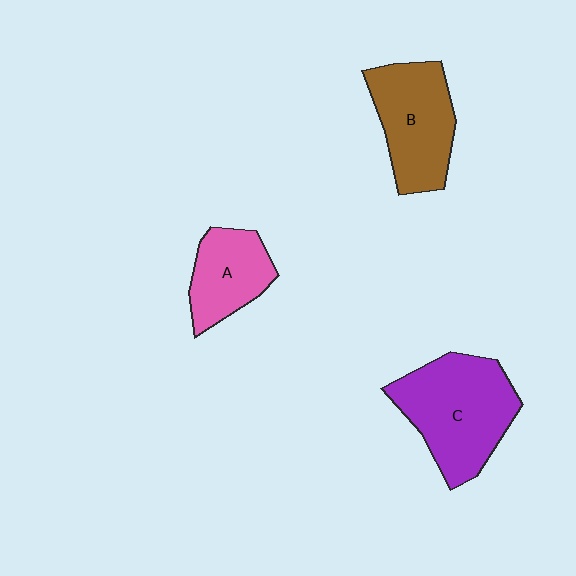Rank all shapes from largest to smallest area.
From largest to smallest: C (purple), B (brown), A (pink).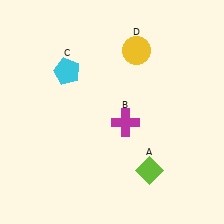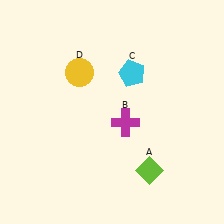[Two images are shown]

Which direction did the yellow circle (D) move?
The yellow circle (D) moved left.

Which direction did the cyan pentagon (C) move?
The cyan pentagon (C) moved right.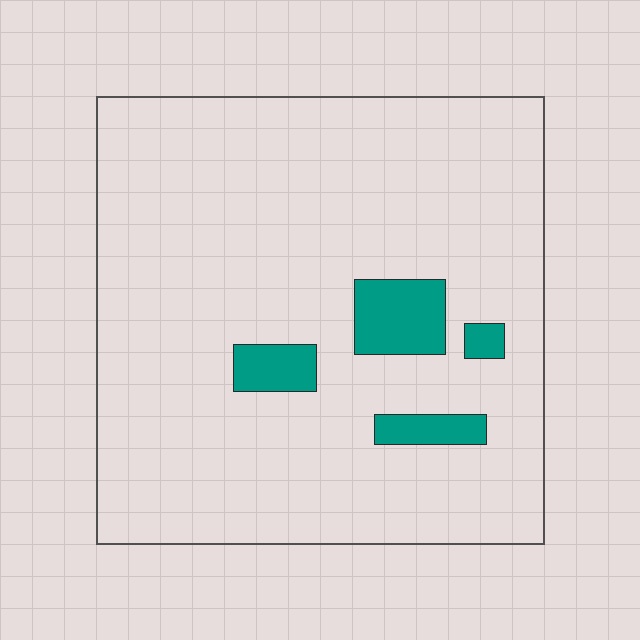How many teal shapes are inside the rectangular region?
4.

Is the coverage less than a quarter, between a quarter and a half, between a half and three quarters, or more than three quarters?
Less than a quarter.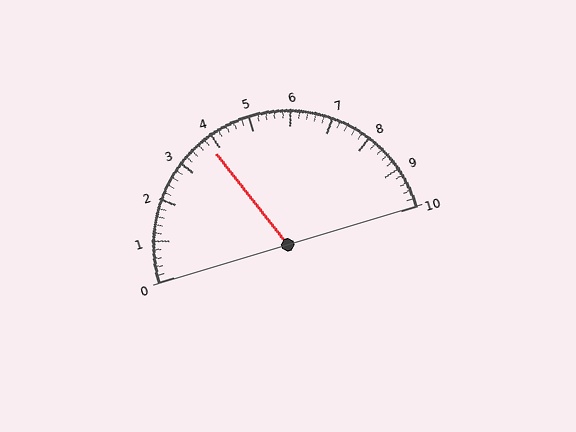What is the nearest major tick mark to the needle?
The nearest major tick mark is 4.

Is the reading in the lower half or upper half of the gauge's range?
The reading is in the lower half of the range (0 to 10).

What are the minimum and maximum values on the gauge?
The gauge ranges from 0 to 10.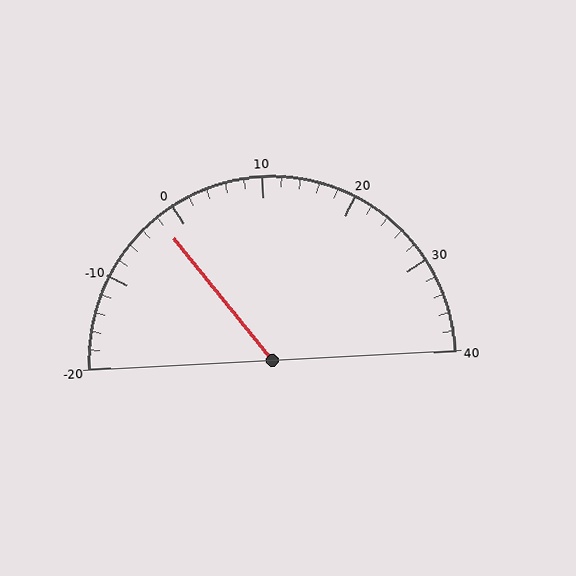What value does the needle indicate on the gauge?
The needle indicates approximately -2.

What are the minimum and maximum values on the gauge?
The gauge ranges from -20 to 40.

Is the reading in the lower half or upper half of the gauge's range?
The reading is in the lower half of the range (-20 to 40).